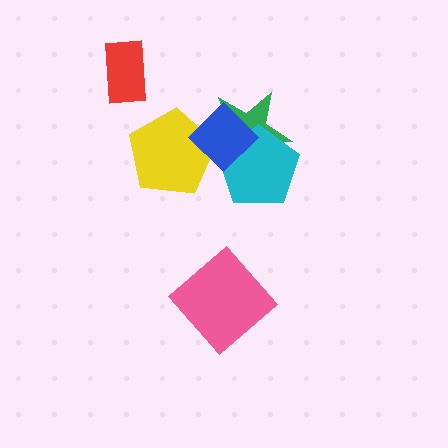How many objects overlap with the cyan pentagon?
2 objects overlap with the cyan pentagon.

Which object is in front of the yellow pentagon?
The blue diamond is in front of the yellow pentagon.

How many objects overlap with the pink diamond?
0 objects overlap with the pink diamond.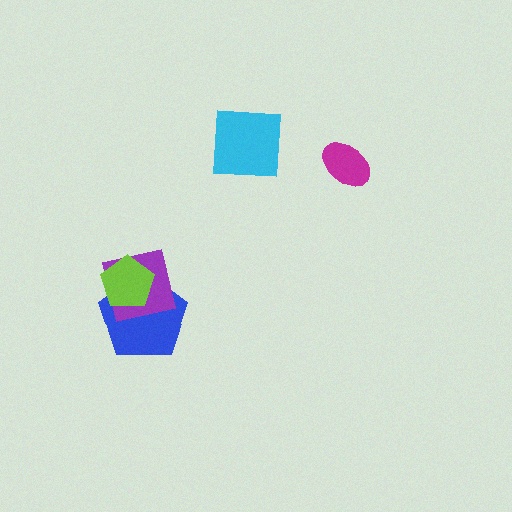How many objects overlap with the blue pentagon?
2 objects overlap with the blue pentagon.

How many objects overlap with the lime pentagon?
2 objects overlap with the lime pentagon.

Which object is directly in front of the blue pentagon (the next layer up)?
The purple square is directly in front of the blue pentagon.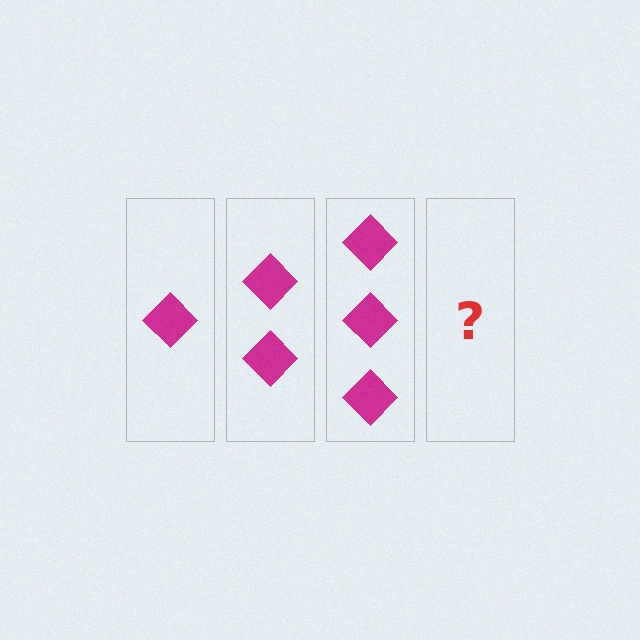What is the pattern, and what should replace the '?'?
The pattern is that each step adds one more diamond. The '?' should be 4 diamonds.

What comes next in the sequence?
The next element should be 4 diamonds.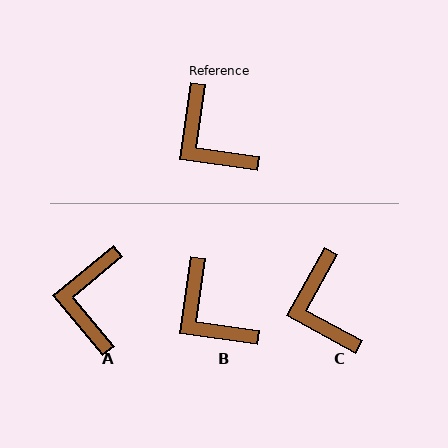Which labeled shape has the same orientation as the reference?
B.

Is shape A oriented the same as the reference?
No, it is off by about 43 degrees.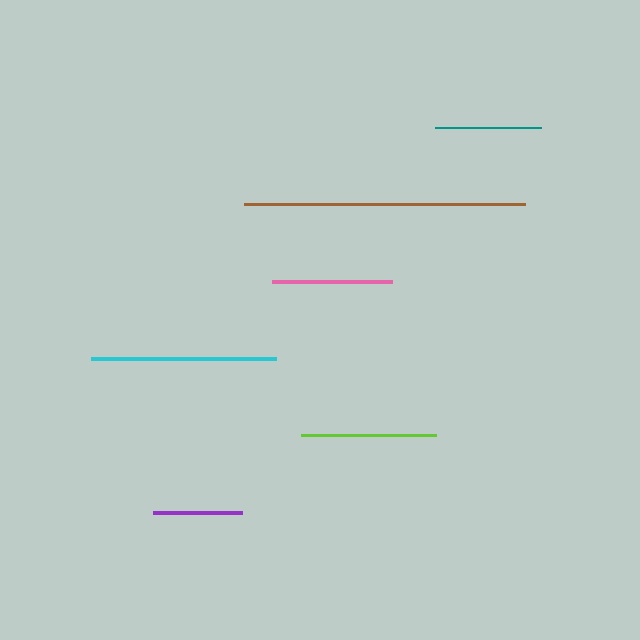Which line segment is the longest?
The brown line is the longest at approximately 281 pixels.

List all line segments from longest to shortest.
From longest to shortest: brown, cyan, lime, pink, teal, purple.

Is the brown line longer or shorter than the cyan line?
The brown line is longer than the cyan line.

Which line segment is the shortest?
The purple line is the shortest at approximately 89 pixels.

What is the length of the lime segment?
The lime segment is approximately 135 pixels long.